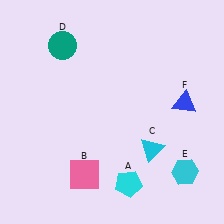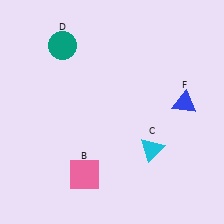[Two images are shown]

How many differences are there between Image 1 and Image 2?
There are 2 differences between the two images.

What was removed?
The cyan hexagon (E), the cyan pentagon (A) were removed in Image 2.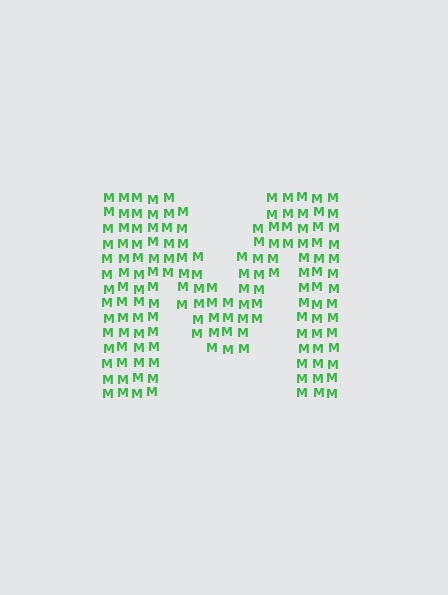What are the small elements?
The small elements are letter M's.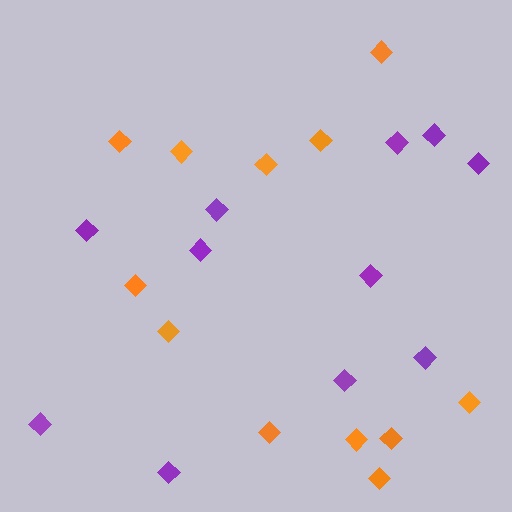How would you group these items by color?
There are 2 groups: one group of orange diamonds (12) and one group of purple diamonds (11).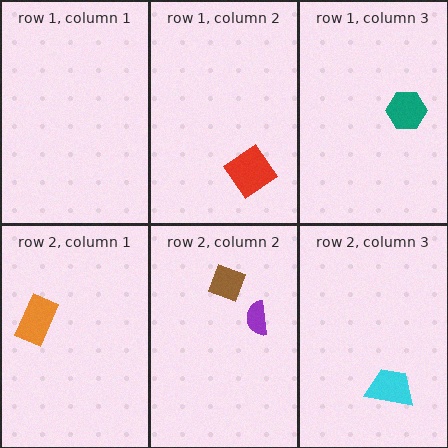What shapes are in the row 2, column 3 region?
The cyan trapezoid.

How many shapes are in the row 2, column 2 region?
2.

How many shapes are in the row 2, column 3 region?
1.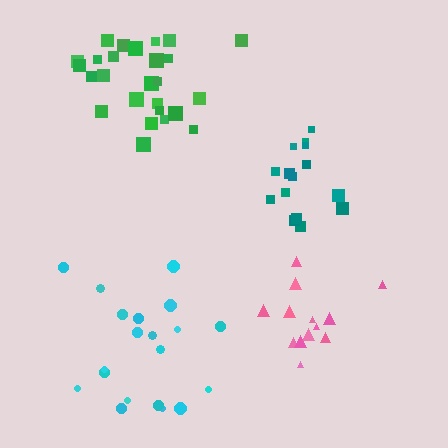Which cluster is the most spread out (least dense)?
Pink.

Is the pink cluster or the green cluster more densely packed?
Green.